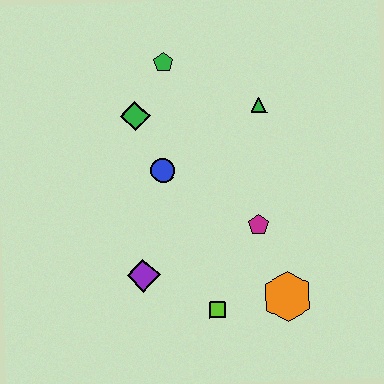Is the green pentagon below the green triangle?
No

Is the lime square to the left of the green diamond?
No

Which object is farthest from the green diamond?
The orange hexagon is farthest from the green diamond.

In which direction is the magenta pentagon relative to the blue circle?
The magenta pentagon is to the right of the blue circle.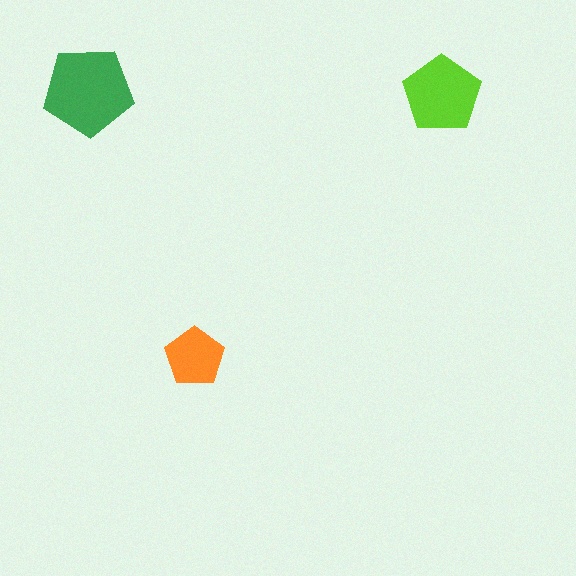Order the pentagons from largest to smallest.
the green one, the lime one, the orange one.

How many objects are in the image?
There are 3 objects in the image.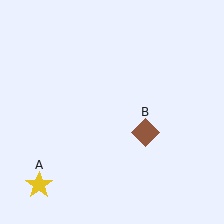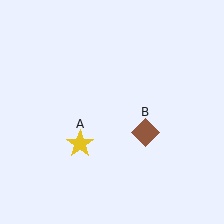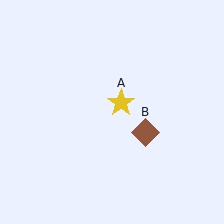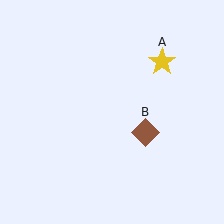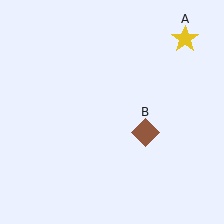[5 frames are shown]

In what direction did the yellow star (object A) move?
The yellow star (object A) moved up and to the right.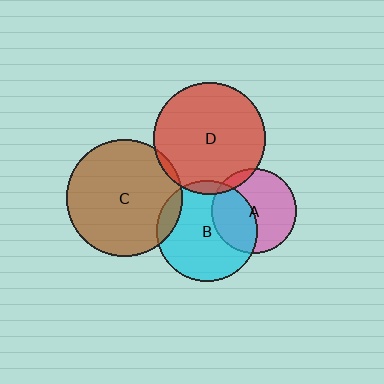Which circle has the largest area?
Circle C (brown).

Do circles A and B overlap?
Yes.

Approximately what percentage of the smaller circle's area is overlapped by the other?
Approximately 40%.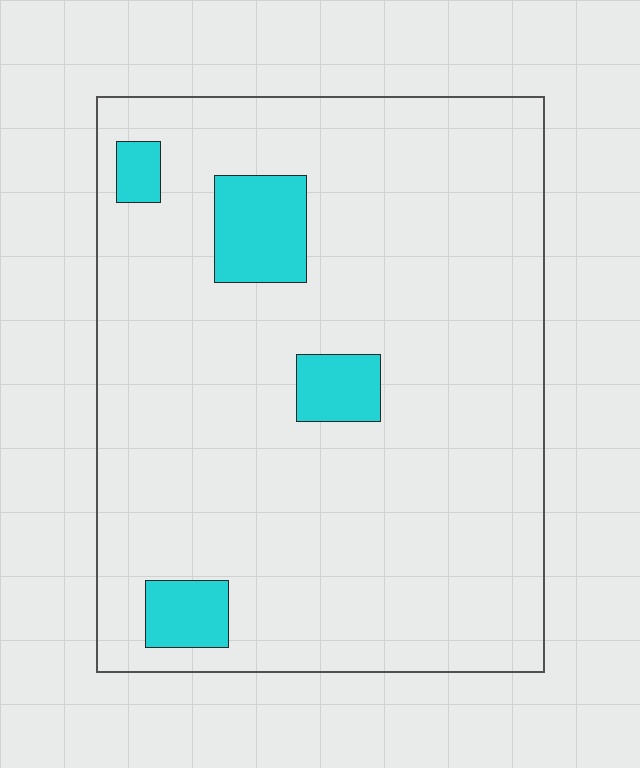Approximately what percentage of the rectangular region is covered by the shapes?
Approximately 10%.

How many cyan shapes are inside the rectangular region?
4.